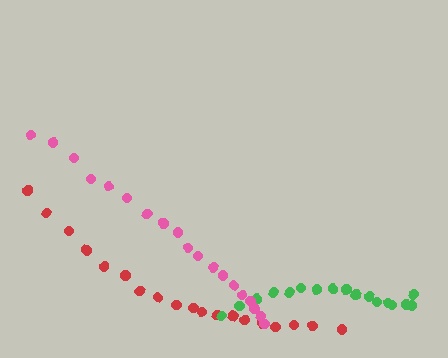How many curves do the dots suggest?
There are 3 distinct paths.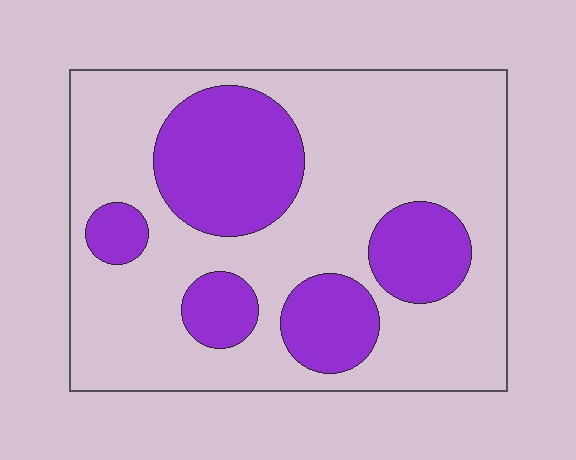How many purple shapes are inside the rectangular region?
5.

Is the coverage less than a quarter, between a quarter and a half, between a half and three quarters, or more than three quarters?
Between a quarter and a half.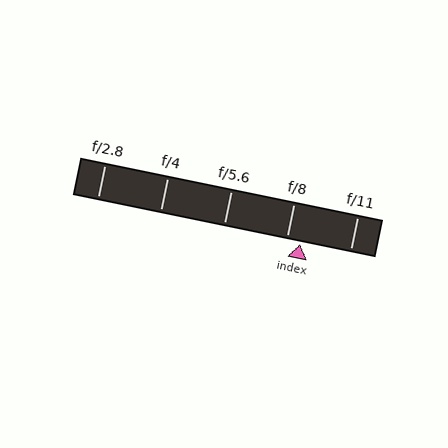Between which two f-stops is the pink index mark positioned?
The index mark is between f/8 and f/11.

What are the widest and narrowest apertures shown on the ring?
The widest aperture shown is f/2.8 and the narrowest is f/11.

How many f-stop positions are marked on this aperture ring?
There are 5 f-stop positions marked.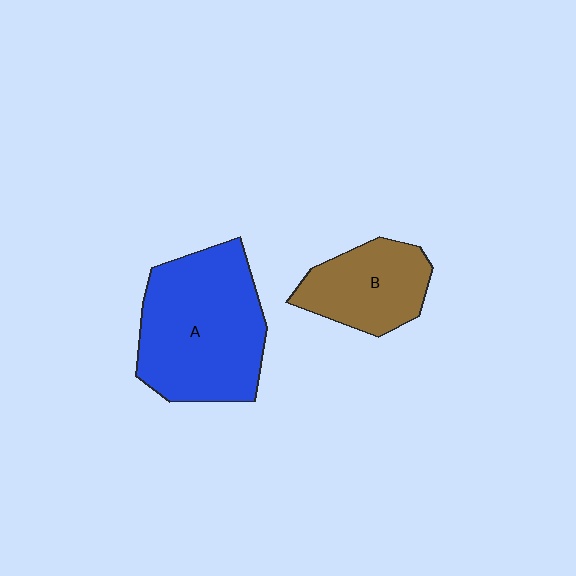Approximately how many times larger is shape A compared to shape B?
Approximately 1.8 times.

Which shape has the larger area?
Shape A (blue).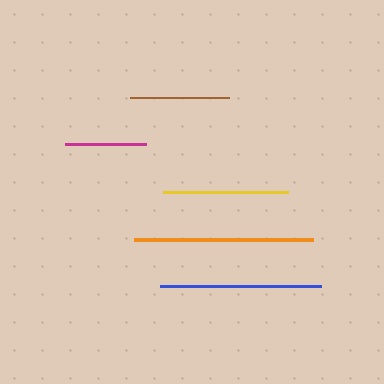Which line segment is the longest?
The orange line is the longest at approximately 179 pixels.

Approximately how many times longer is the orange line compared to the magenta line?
The orange line is approximately 2.2 times the length of the magenta line.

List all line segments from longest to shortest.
From longest to shortest: orange, blue, yellow, brown, magenta.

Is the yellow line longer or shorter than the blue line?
The blue line is longer than the yellow line.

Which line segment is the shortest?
The magenta line is the shortest at approximately 81 pixels.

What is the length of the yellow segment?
The yellow segment is approximately 125 pixels long.